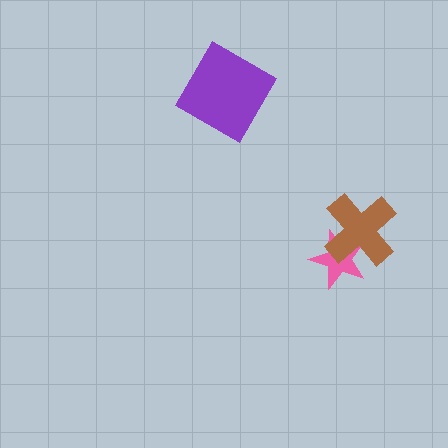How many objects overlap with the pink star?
1 object overlaps with the pink star.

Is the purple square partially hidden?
No, no other shape covers it.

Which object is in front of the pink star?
The brown cross is in front of the pink star.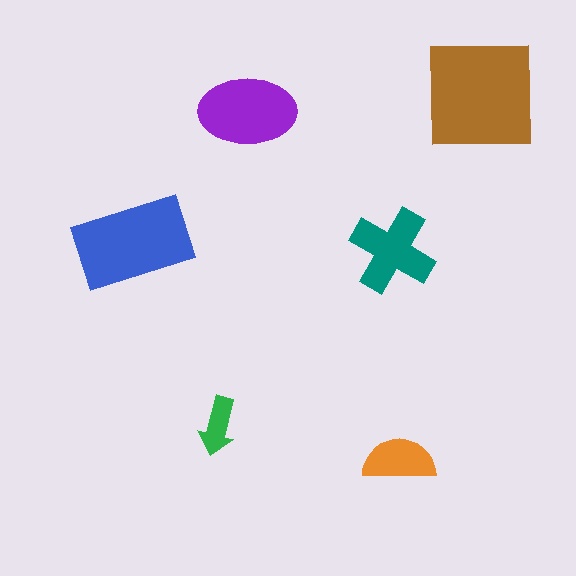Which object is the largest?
The brown square.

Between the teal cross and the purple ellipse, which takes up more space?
The purple ellipse.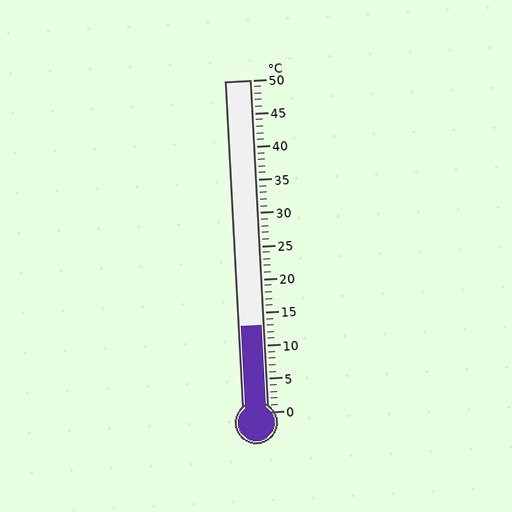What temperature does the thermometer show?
The thermometer shows approximately 13°C.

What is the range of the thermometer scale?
The thermometer scale ranges from 0°C to 50°C.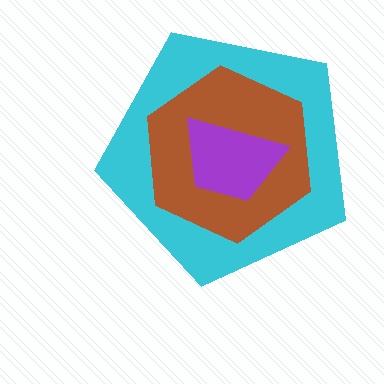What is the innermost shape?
The purple trapezoid.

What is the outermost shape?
The cyan pentagon.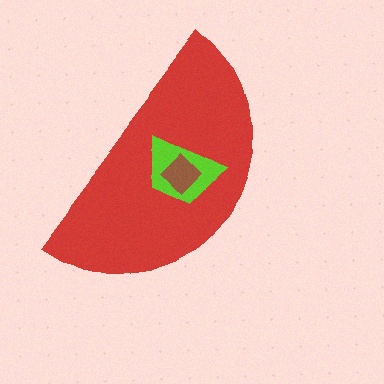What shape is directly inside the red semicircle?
The lime trapezoid.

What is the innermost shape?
The brown diamond.